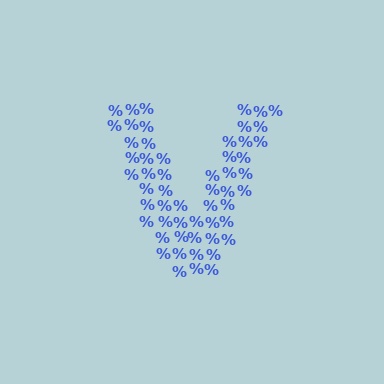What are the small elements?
The small elements are percent signs.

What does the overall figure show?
The overall figure shows the letter V.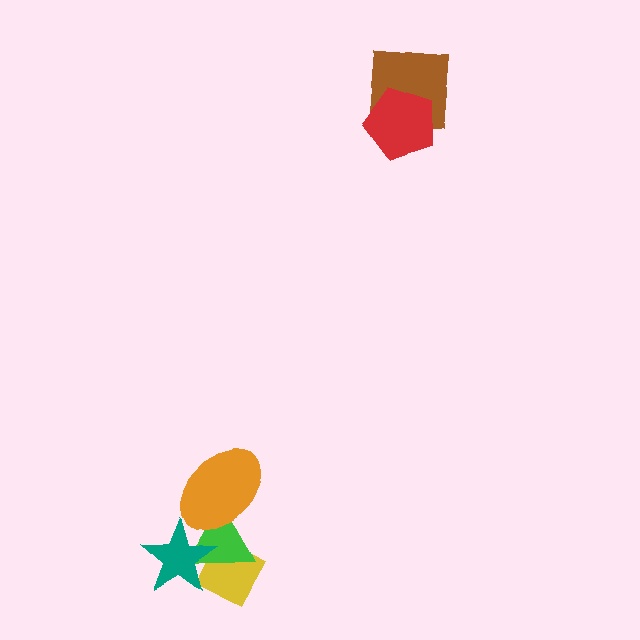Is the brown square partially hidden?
Yes, it is partially covered by another shape.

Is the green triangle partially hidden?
Yes, it is partially covered by another shape.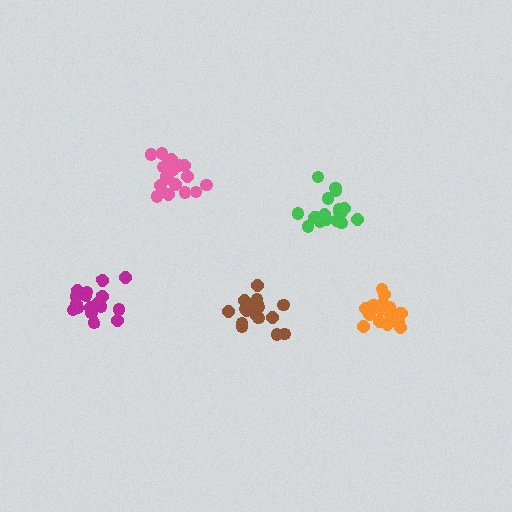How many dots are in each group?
Group 1: 19 dots, Group 2: 18 dots, Group 3: 19 dots, Group 4: 20 dots, Group 5: 17 dots (93 total).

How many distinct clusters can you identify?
There are 5 distinct clusters.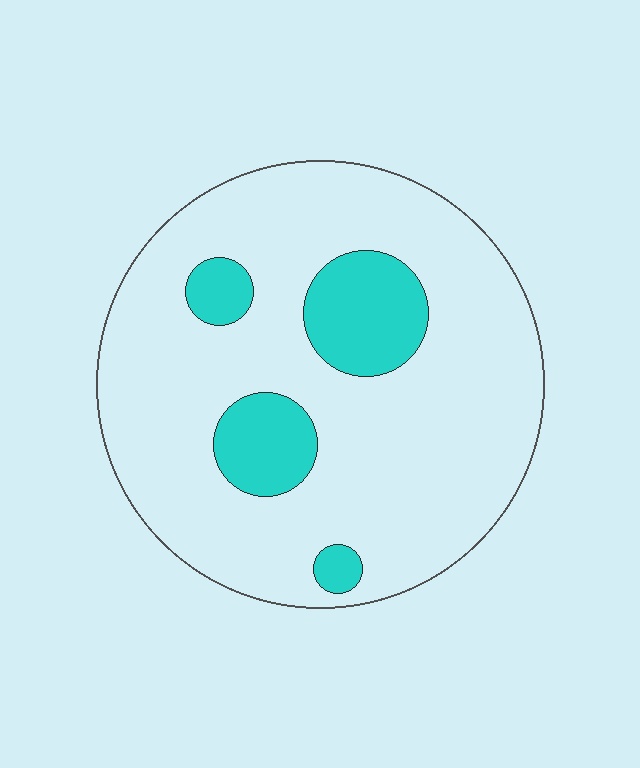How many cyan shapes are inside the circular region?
4.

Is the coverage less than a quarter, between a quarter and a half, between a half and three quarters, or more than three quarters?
Less than a quarter.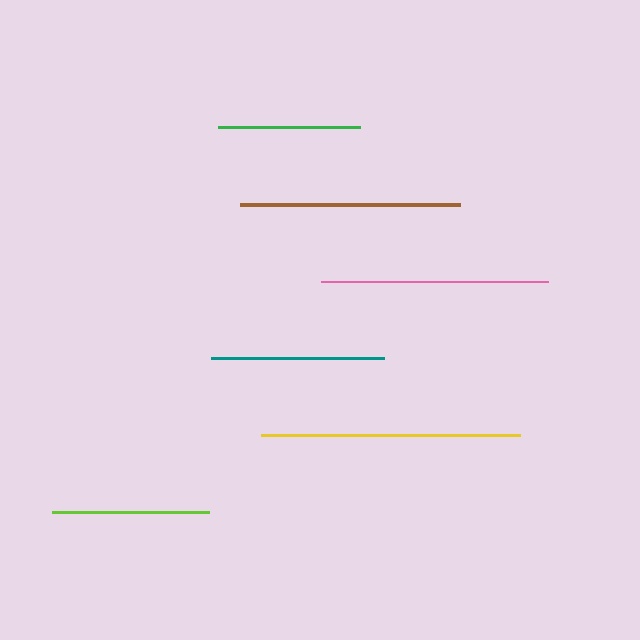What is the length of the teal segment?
The teal segment is approximately 173 pixels long.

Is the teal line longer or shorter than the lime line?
The teal line is longer than the lime line.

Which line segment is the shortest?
The green line is the shortest at approximately 142 pixels.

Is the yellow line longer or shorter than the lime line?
The yellow line is longer than the lime line.